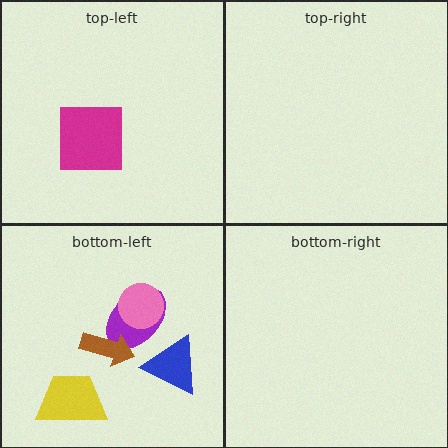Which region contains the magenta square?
The top-left region.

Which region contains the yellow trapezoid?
The bottom-left region.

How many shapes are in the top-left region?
1.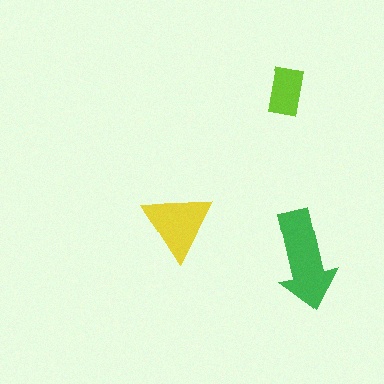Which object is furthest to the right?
The green arrow is rightmost.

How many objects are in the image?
There are 3 objects in the image.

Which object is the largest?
The green arrow.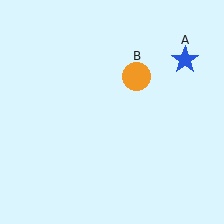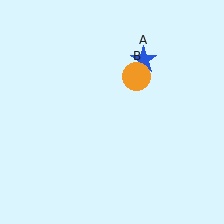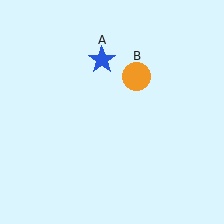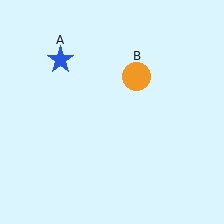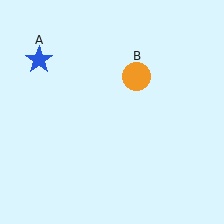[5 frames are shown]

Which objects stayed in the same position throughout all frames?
Orange circle (object B) remained stationary.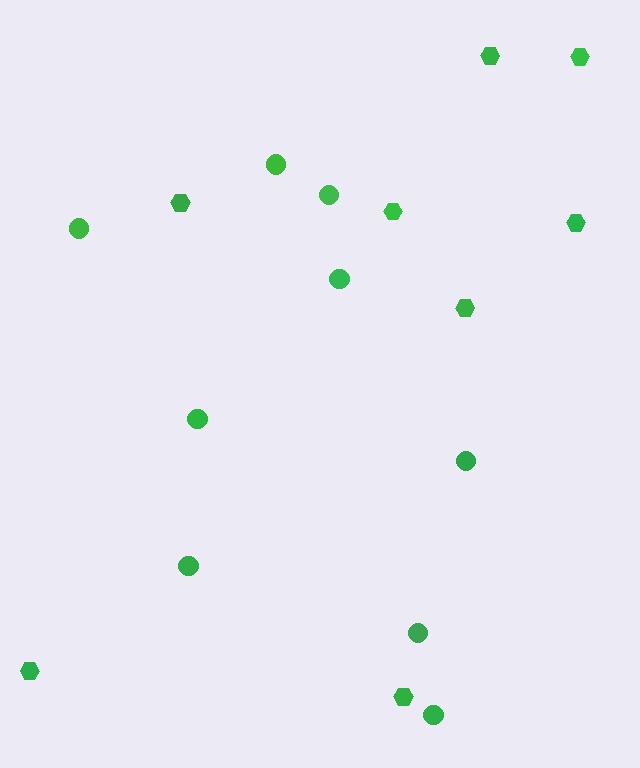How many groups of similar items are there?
There are 2 groups: one group of circles (9) and one group of hexagons (8).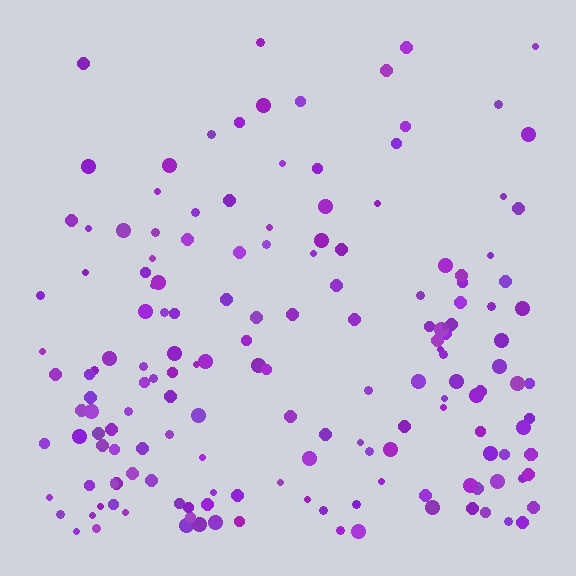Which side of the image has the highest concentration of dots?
The bottom.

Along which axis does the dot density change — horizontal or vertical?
Vertical.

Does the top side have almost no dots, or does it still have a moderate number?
Still a moderate number, just noticeably fewer than the bottom.